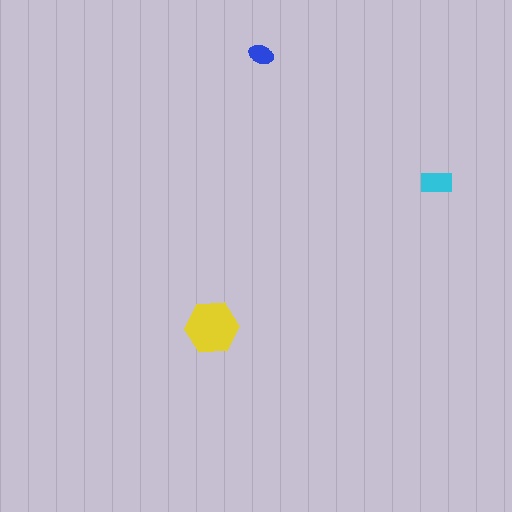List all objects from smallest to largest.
The blue ellipse, the cyan rectangle, the yellow hexagon.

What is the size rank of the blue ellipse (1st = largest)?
3rd.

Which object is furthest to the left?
The yellow hexagon is leftmost.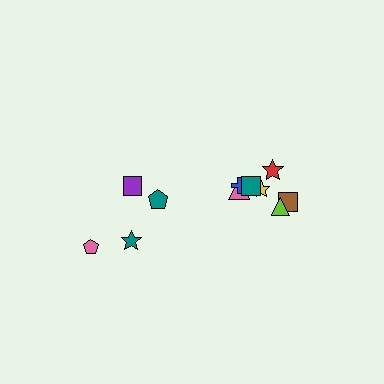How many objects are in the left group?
There are 4 objects.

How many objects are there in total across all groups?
There are 11 objects.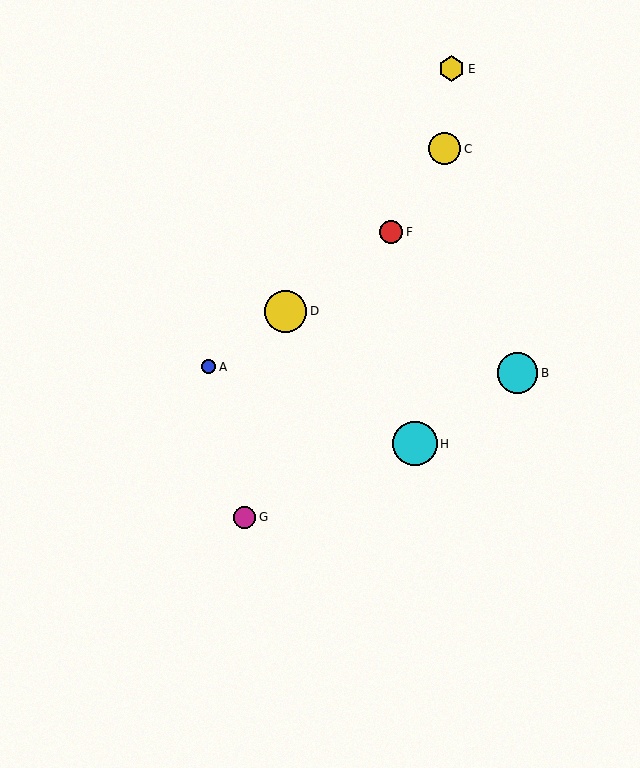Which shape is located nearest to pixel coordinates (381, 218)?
The red circle (labeled F) at (391, 232) is nearest to that location.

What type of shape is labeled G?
Shape G is a magenta circle.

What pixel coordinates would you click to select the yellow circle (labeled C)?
Click at (444, 149) to select the yellow circle C.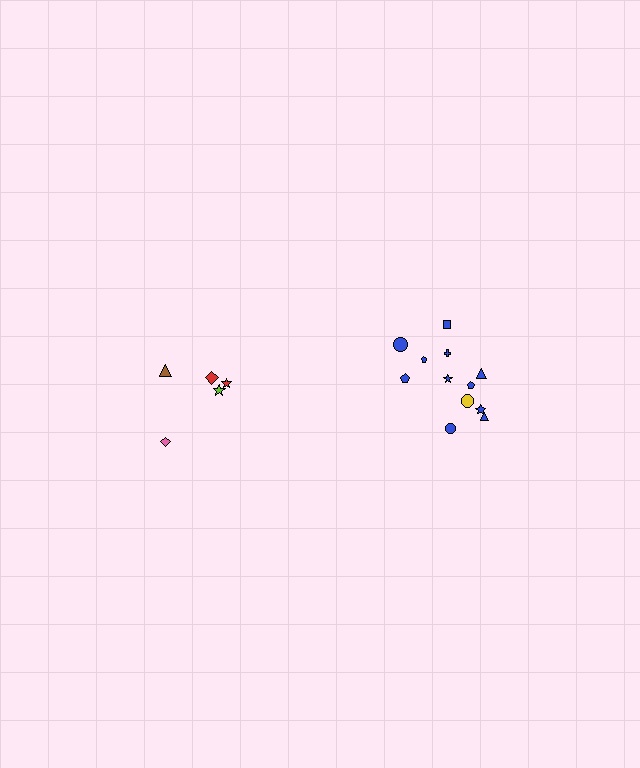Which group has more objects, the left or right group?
The right group.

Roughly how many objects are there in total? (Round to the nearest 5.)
Roughly 15 objects in total.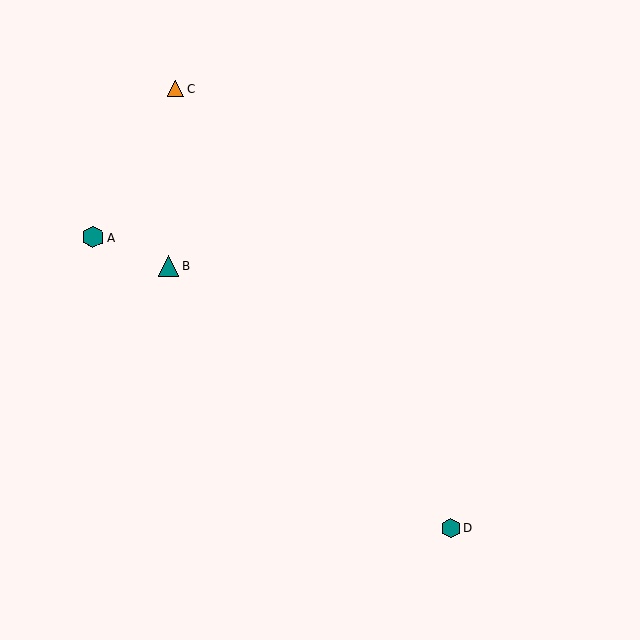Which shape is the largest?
The teal hexagon (labeled A) is the largest.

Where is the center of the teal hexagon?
The center of the teal hexagon is at (93, 237).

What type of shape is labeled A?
Shape A is a teal hexagon.